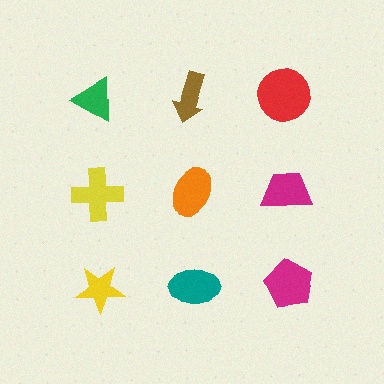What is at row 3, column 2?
A teal ellipse.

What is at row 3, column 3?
A magenta pentagon.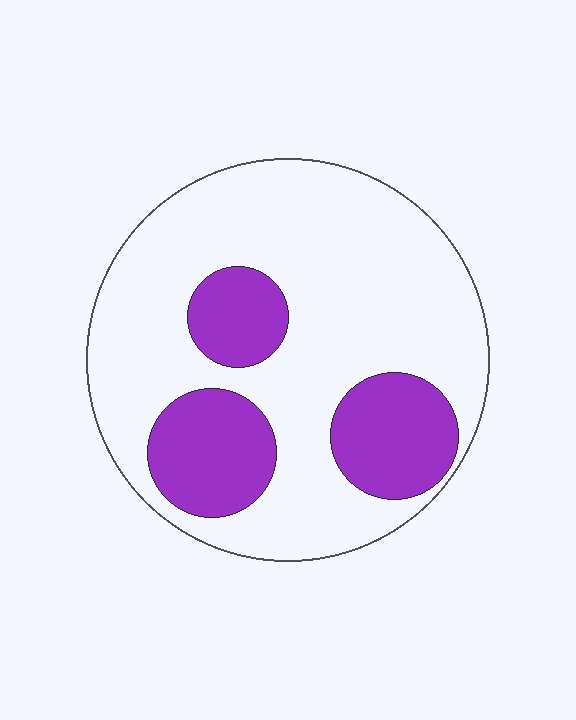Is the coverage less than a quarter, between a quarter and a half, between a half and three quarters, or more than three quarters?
Between a quarter and a half.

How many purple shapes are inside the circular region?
3.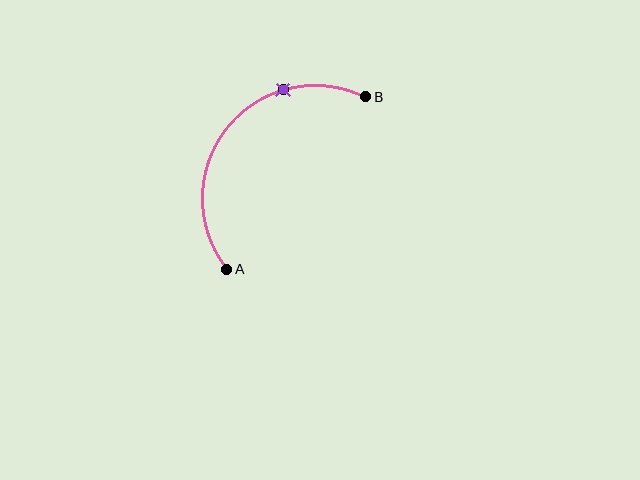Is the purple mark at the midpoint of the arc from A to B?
No. The purple mark lies on the arc but is closer to endpoint B. The arc midpoint would be at the point on the curve equidistant along the arc from both A and B.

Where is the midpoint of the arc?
The arc midpoint is the point on the curve farthest from the straight line joining A and B. It sits above and to the left of that line.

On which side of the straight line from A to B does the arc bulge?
The arc bulges above and to the left of the straight line connecting A and B.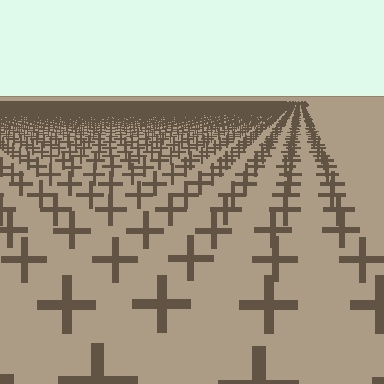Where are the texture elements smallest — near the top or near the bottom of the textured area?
Near the top.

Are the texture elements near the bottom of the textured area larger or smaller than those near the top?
Larger. Near the bottom, elements are closer to the viewer and appear at a bigger on-screen size.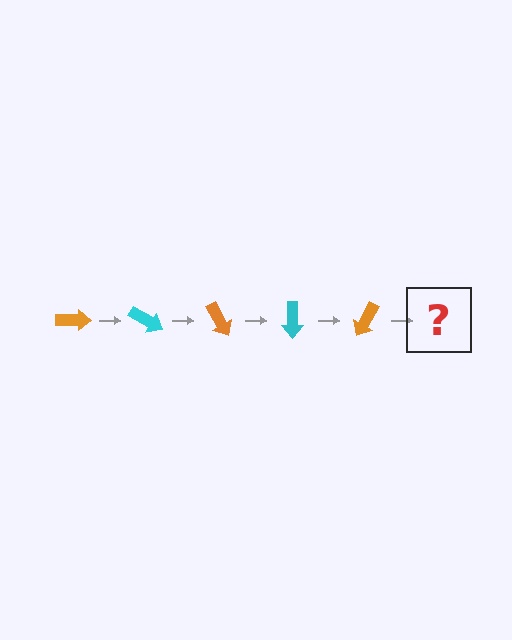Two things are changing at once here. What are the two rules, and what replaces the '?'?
The two rules are that it rotates 30 degrees each step and the color cycles through orange and cyan. The '?' should be a cyan arrow, rotated 150 degrees from the start.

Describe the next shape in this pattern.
It should be a cyan arrow, rotated 150 degrees from the start.